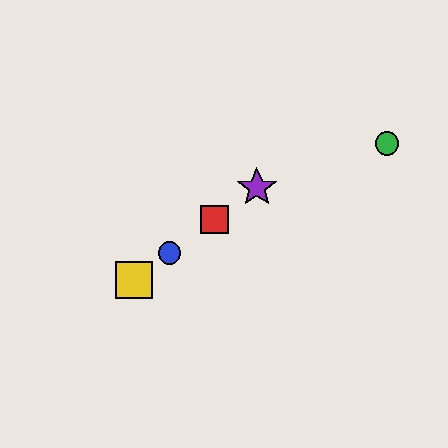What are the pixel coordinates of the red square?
The red square is at (215, 219).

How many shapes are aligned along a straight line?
4 shapes (the red square, the blue circle, the yellow square, the purple star) are aligned along a straight line.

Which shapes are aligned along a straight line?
The red square, the blue circle, the yellow square, the purple star are aligned along a straight line.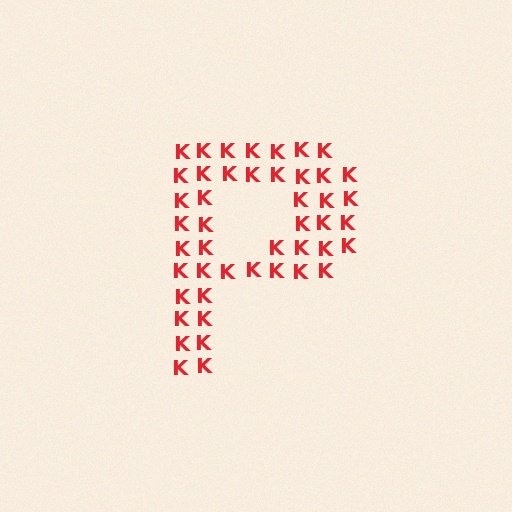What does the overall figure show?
The overall figure shows the letter P.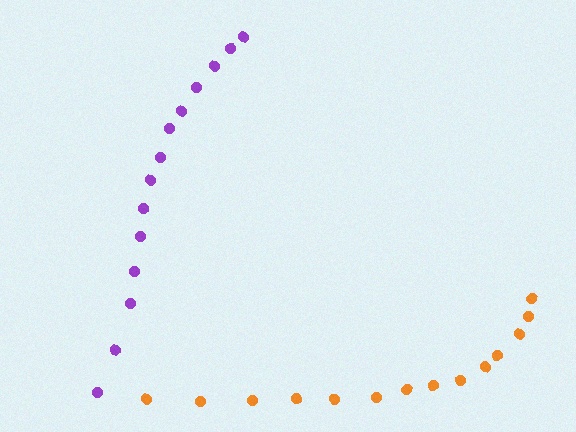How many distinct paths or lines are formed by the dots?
There are 2 distinct paths.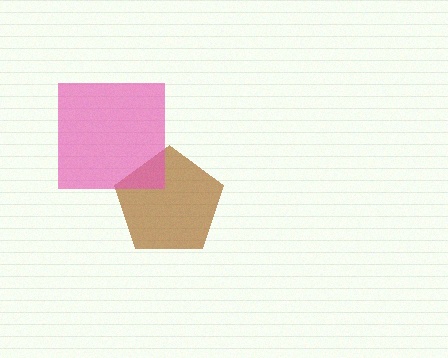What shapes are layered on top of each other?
The layered shapes are: a brown pentagon, a pink square.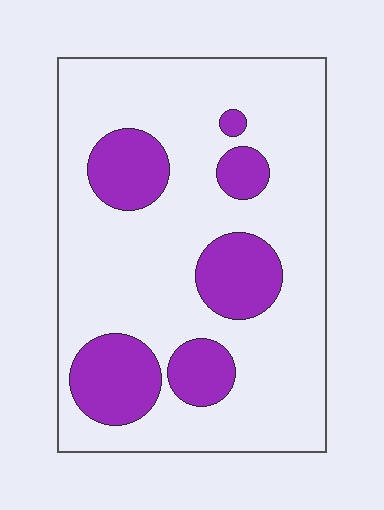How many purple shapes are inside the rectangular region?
6.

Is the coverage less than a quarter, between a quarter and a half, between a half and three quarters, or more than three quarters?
Less than a quarter.